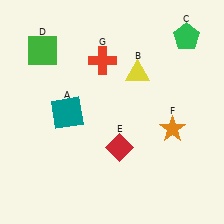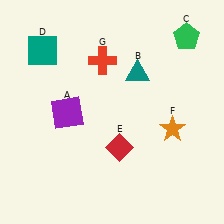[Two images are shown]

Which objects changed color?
A changed from teal to purple. B changed from yellow to teal. D changed from green to teal.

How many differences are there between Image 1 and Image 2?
There are 3 differences between the two images.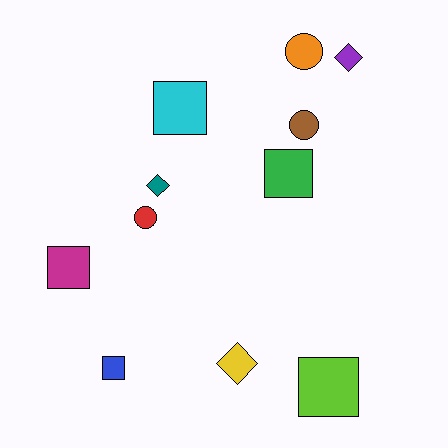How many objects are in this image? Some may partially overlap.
There are 11 objects.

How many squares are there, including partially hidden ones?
There are 5 squares.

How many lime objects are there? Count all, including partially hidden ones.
There is 1 lime object.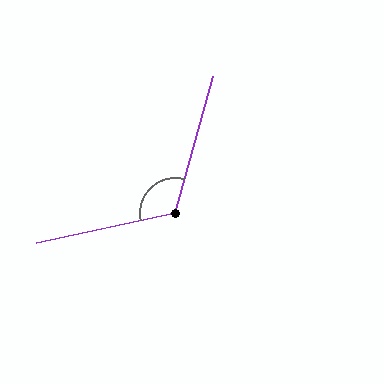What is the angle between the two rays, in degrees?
Approximately 118 degrees.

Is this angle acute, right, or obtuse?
It is obtuse.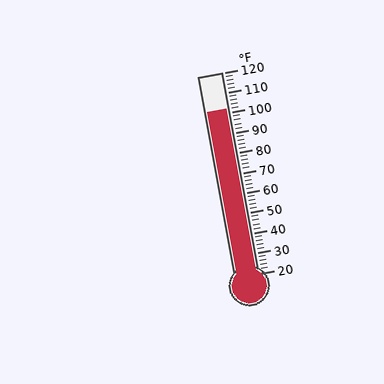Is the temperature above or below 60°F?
The temperature is above 60°F.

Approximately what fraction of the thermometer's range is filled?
The thermometer is filled to approximately 80% of its range.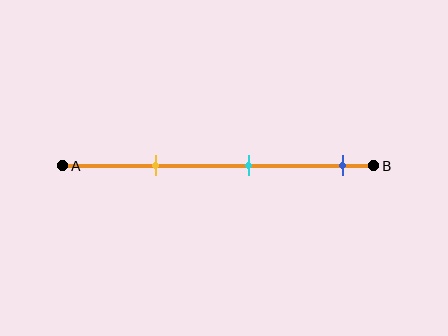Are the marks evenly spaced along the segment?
Yes, the marks are approximately evenly spaced.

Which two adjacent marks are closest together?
The yellow and cyan marks are the closest adjacent pair.